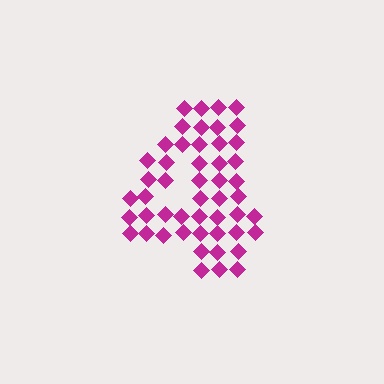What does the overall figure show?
The overall figure shows the digit 4.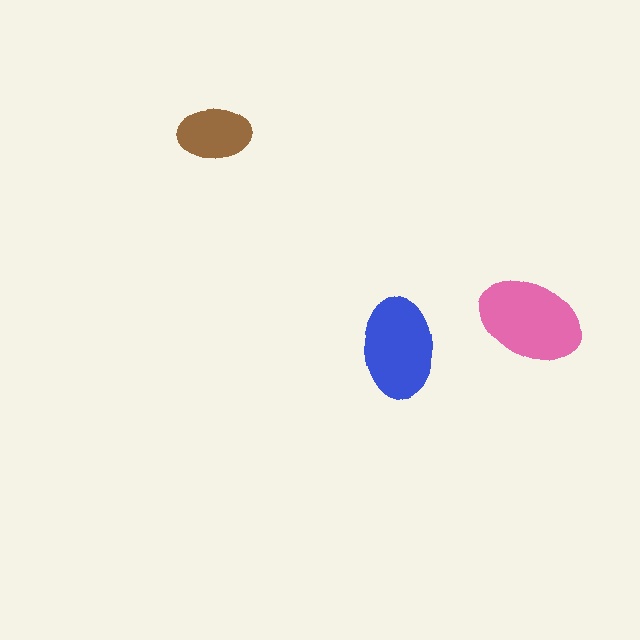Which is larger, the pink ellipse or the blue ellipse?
The pink one.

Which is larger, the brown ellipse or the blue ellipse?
The blue one.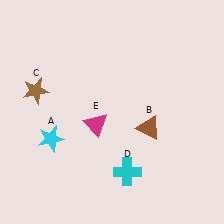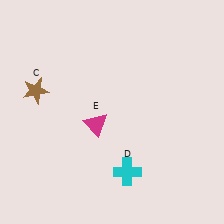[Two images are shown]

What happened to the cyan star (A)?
The cyan star (A) was removed in Image 2. It was in the bottom-left area of Image 1.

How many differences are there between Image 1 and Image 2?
There are 2 differences between the two images.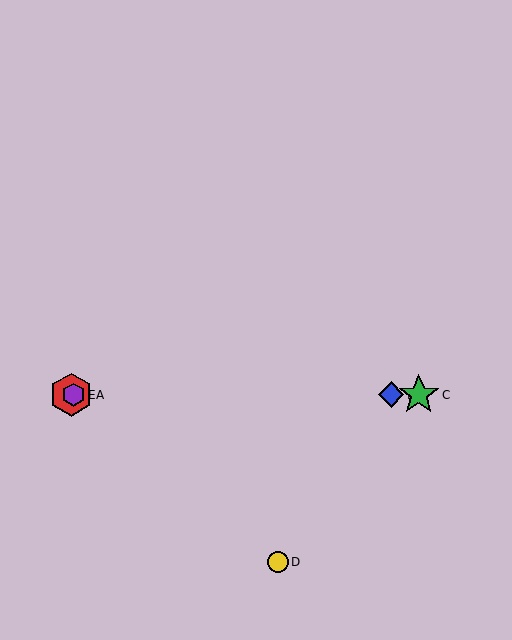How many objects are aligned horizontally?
4 objects (A, B, C, E) are aligned horizontally.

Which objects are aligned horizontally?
Objects A, B, C, E are aligned horizontally.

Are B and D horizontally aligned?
No, B is at y≈395 and D is at y≈562.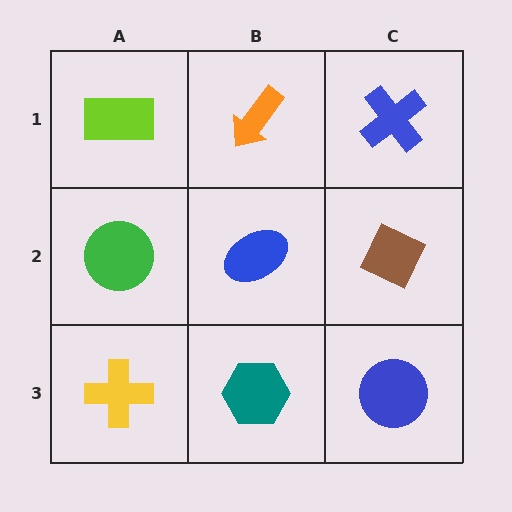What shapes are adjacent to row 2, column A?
A lime rectangle (row 1, column A), a yellow cross (row 3, column A), a blue ellipse (row 2, column B).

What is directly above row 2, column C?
A blue cross.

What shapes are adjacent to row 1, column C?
A brown diamond (row 2, column C), an orange arrow (row 1, column B).